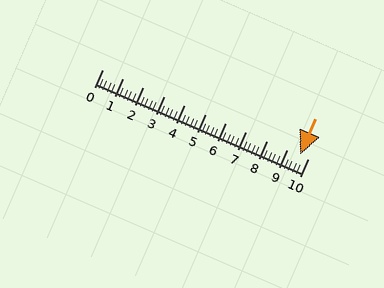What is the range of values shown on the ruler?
The ruler shows values from 0 to 10.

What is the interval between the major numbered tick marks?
The major tick marks are spaced 1 units apart.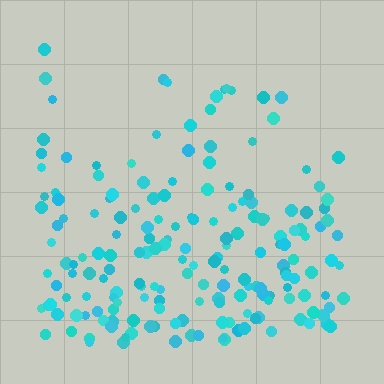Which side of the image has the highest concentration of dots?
The bottom.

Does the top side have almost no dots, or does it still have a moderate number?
Still a moderate number, just noticeably fewer than the bottom.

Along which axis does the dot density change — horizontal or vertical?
Vertical.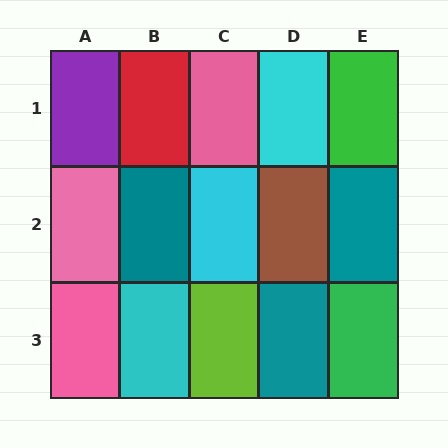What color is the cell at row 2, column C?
Cyan.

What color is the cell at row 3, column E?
Green.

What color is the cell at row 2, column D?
Brown.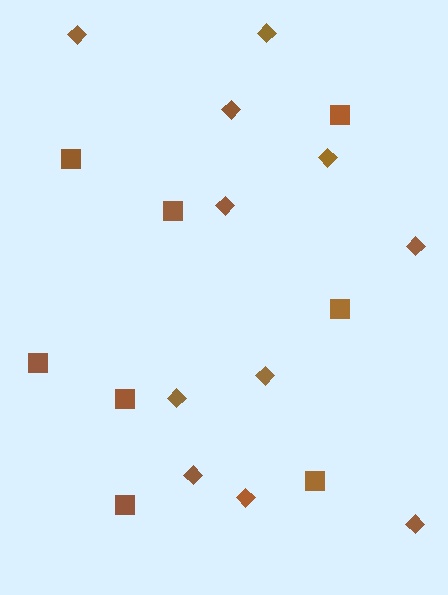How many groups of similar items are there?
There are 2 groups: one group of squares (8) and one group of diamonds (11).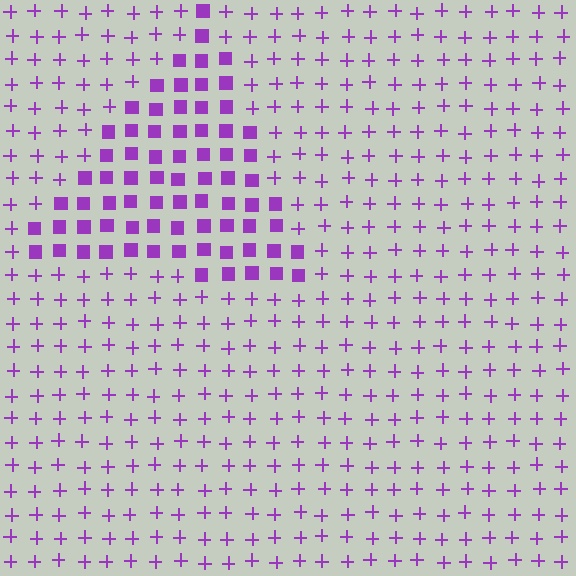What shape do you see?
I see a triangle.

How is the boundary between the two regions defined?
The boundary is defined by a change in element shape: squares inside vs. plus signs outside. All elements share the same color and spacing.